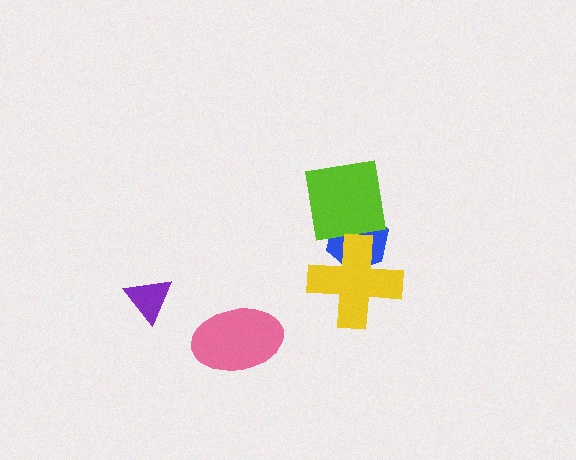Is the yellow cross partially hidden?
No, no other shape covers it.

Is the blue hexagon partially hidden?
Yes, it is partially covered by another shape.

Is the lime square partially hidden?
Yes, it is partially covered by another shape.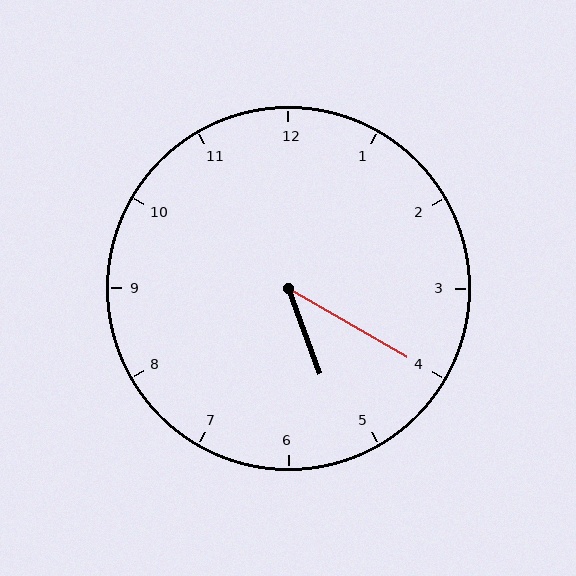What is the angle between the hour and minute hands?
Approximately 40 degrees.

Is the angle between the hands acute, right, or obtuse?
It is acute.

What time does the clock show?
5:20.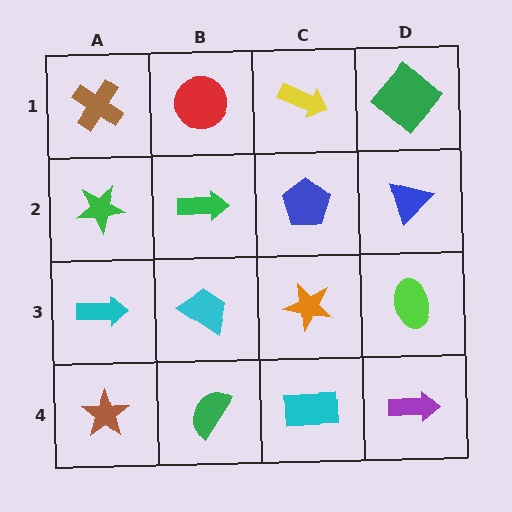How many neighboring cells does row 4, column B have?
3.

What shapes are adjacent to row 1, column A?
A green star (row 2, column A), a red circle (row 1, column B).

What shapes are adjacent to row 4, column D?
A lime ellipse (row 3, column D), a cyan rectangle (row 4, column C).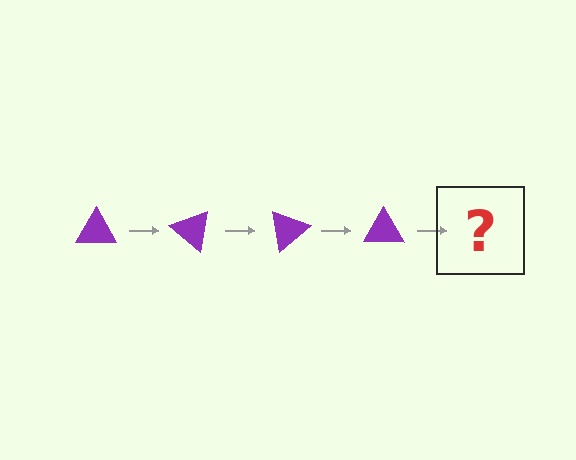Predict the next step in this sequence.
The next step is a purple triangle rotated 160 degrees.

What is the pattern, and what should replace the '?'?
The pattern is that the triangle rotates 40 degrees each step. The '?' should be a purple triangle rotated 160 degrees.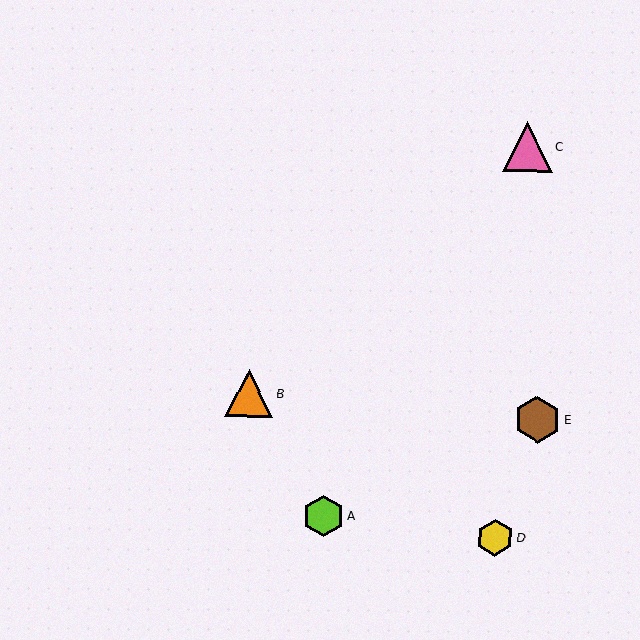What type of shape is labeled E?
Shape E is a brown hexagon.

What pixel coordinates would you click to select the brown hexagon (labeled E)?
Click at (538, 419) to select the brown hexagon E.